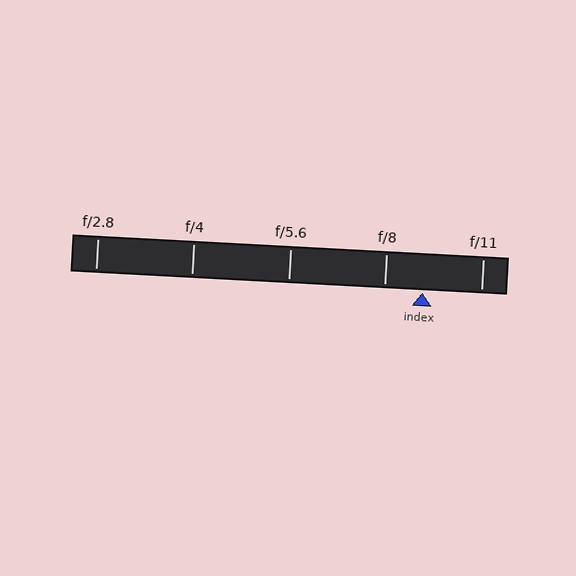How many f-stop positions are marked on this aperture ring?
There are 5 f-stop positions marked.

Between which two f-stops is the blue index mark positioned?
The index mark is between f/8 and f/11.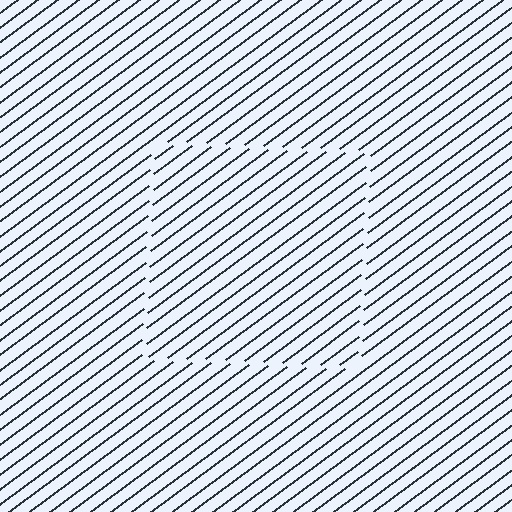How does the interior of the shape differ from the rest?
The interior of the shape contains the same grating, shifted by half a period — the contour is defined by the phase discontinuity where line-ends from the inner and outer gratings abut.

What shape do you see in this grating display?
An illusory square. The interior of the shape contains the same grating, shifted by half a period — the contour is defined by the phase discontinuity where line-ends from the inner and outer gratings abut.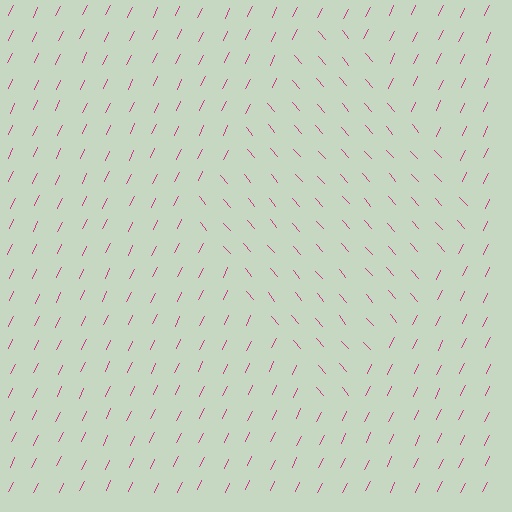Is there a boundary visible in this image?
Yes, there is a texture boundary formed by a change in line orientation.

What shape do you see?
I see a diamond.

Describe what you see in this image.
The image is filled with small magenta line segments. A diamond region in the image has lines oriented differently from the surrounding lines, creating a visible texture boundary.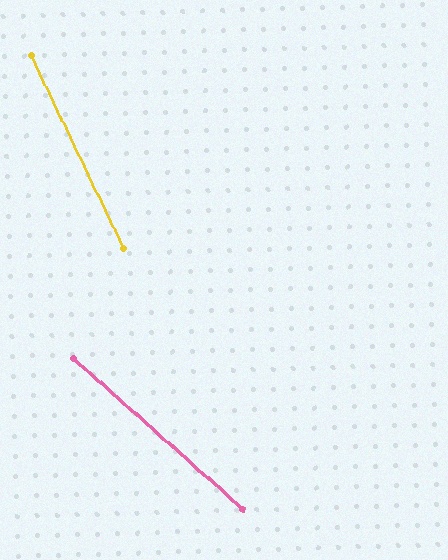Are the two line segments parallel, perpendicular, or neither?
Neither parallel nor perpendicular — they differ by about 23°.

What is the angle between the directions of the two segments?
Approximately 23 degrees.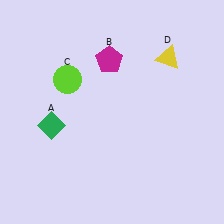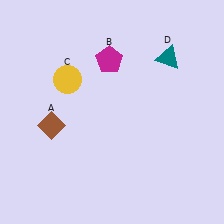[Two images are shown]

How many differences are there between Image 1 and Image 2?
There are 3 differences between the two images.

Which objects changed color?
A changed from green to brown. C changed from lime to yellow. D changed from yellow to teal.